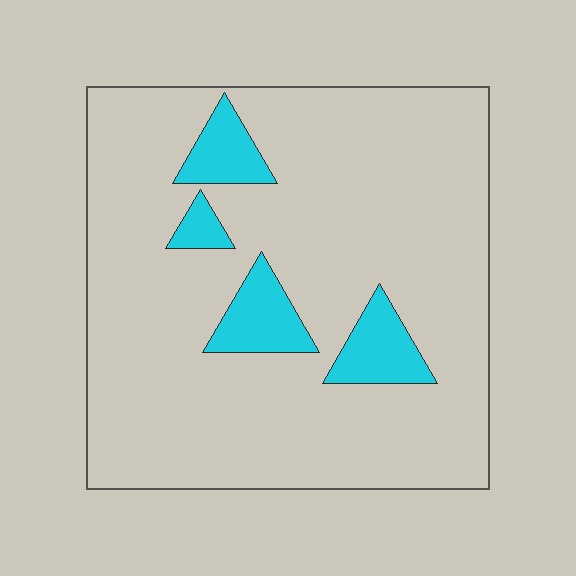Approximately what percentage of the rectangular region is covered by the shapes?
Approximately 10%.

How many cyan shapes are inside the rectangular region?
4.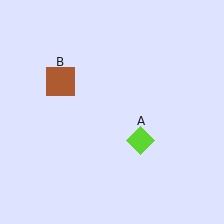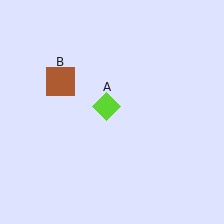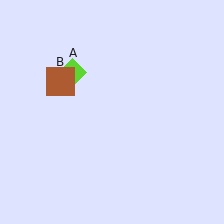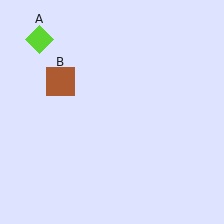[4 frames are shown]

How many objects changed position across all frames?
1 object changed position: lime diamond (object A).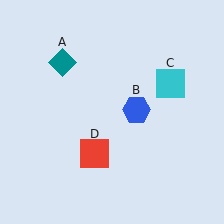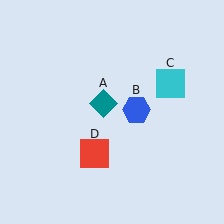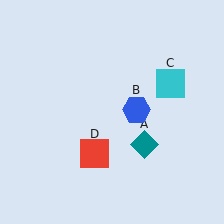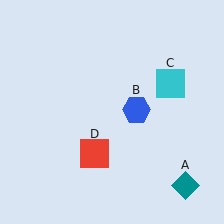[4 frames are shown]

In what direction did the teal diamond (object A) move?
The teal diamond (object A) moved down and to the right.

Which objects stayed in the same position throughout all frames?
Blue hexagon (object B) and cyan square (object C) and red square (object D) remained stationary.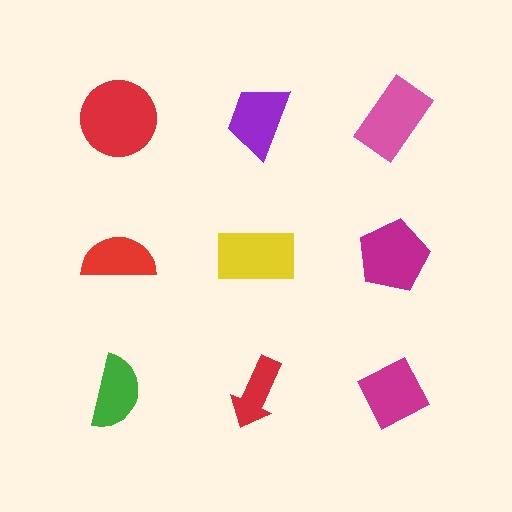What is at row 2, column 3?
A magenta pentagon.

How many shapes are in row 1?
3 shapes.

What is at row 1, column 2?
A purple trapezoid.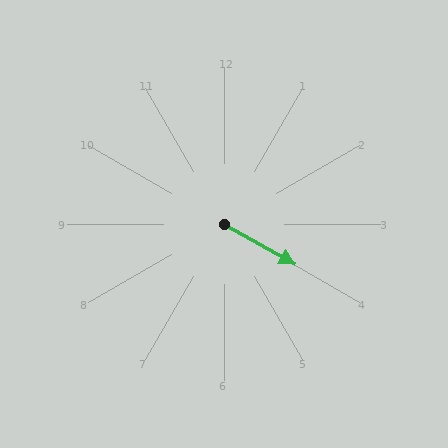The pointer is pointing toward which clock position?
Roughly 4 o'clock.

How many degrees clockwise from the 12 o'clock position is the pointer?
Approximately 119 degrees.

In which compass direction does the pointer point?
Southeast.